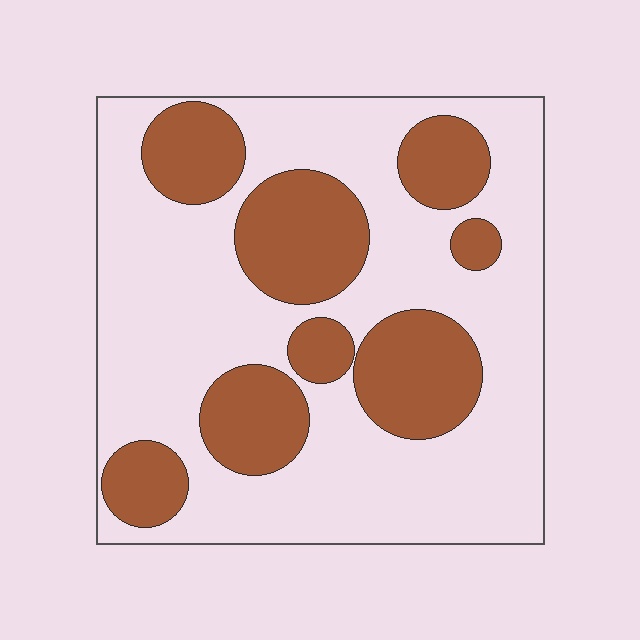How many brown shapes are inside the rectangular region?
8.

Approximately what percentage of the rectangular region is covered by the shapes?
Approximately 30%.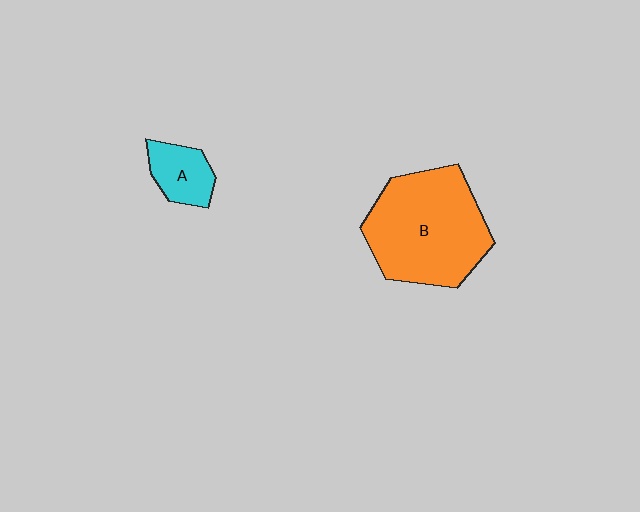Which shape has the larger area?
Shape B (orange).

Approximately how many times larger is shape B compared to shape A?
Approximately 3.5 times.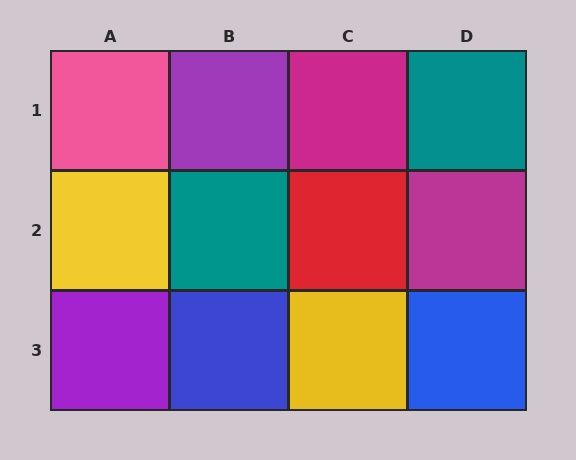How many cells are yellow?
2 cells are yellow.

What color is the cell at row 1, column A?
Pink.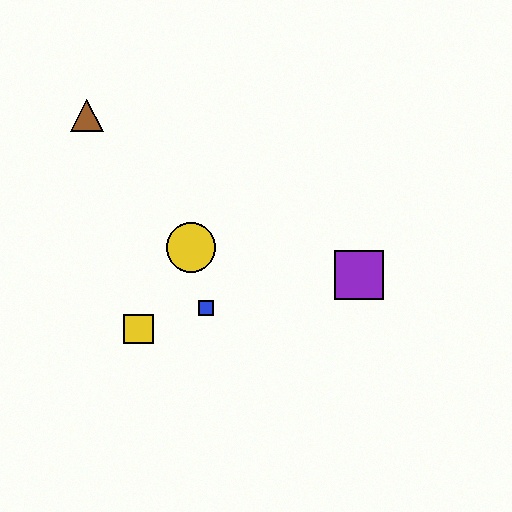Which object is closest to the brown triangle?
The yellow circle is closest to the brown triangle.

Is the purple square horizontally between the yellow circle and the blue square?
No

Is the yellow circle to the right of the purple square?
No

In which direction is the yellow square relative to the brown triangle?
The yellow square is below the brown triangle.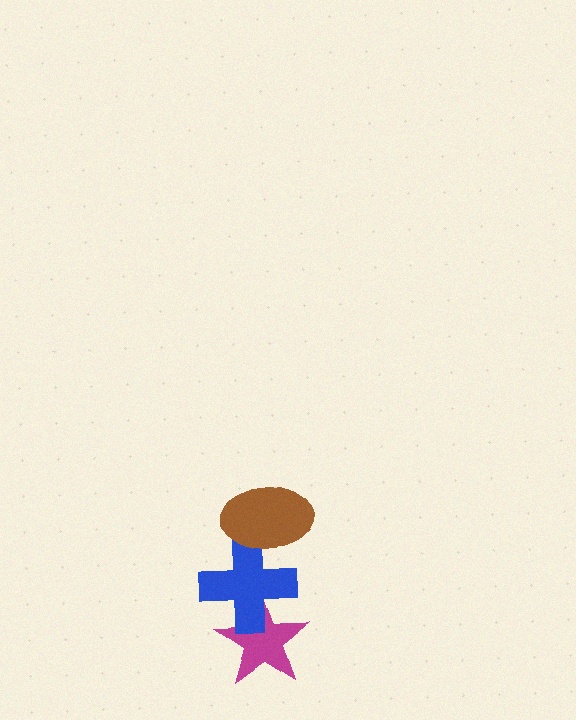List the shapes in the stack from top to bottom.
From top to bottom: the brown ellipse, the blue cross, the magenta star.